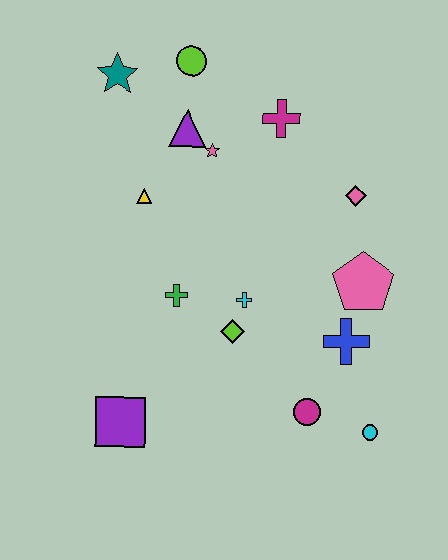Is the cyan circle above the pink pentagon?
No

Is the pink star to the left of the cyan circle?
Yes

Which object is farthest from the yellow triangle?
The cyan circle is farthest from the yellow triangle.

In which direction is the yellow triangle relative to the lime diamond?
The yellow triangle is above the lime diamond.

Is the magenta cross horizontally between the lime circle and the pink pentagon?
Yes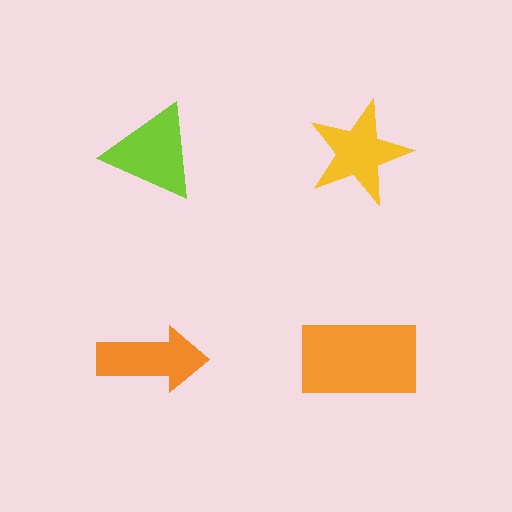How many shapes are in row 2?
2 shapes.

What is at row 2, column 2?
An orange rectangle.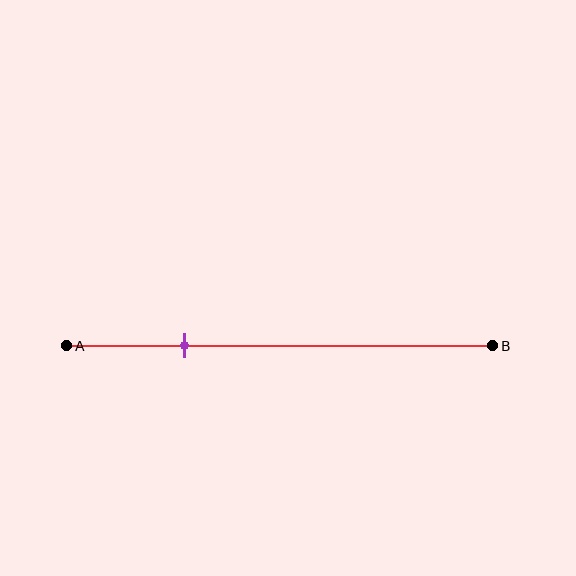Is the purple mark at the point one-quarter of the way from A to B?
Yes, the mark is approximately at the one-quarter point.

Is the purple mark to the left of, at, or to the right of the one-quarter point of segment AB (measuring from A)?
The purple mark is approximately at the one-quarter point of segment AB.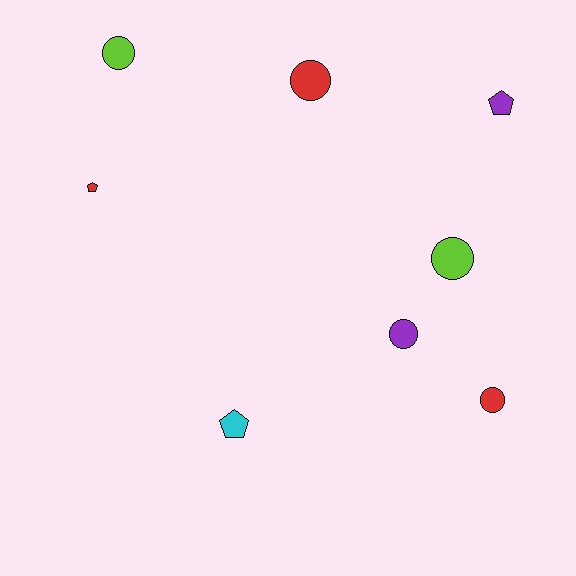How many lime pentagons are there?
There are no lime pentagons.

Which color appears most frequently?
Red, with 3 objects.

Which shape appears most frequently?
Circle, with 5 objects.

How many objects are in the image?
There are 8 objects.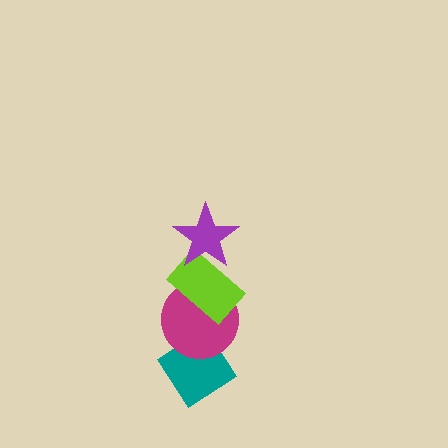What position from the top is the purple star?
The purple star is 1st from the top.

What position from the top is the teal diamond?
The teal diamond is 4th from the top.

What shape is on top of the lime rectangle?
The purple star is on top of the lime rectangle.